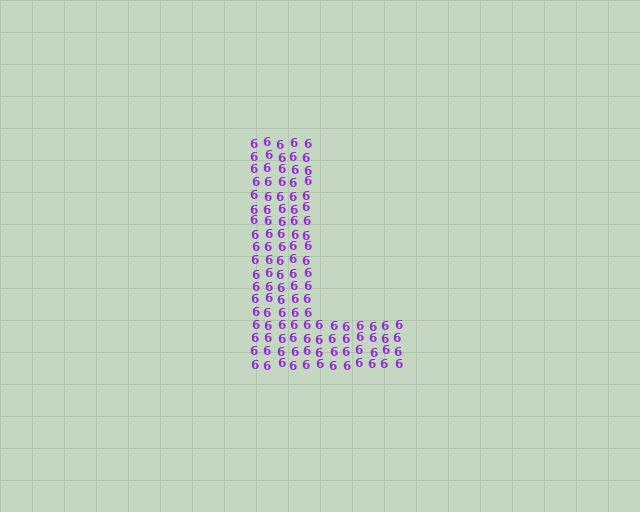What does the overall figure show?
The overall figure shows the letter L.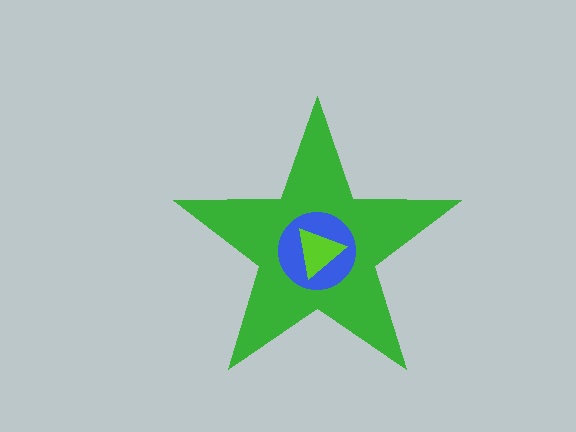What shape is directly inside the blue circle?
The lime triangle.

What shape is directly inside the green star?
The blue circle.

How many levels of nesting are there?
3.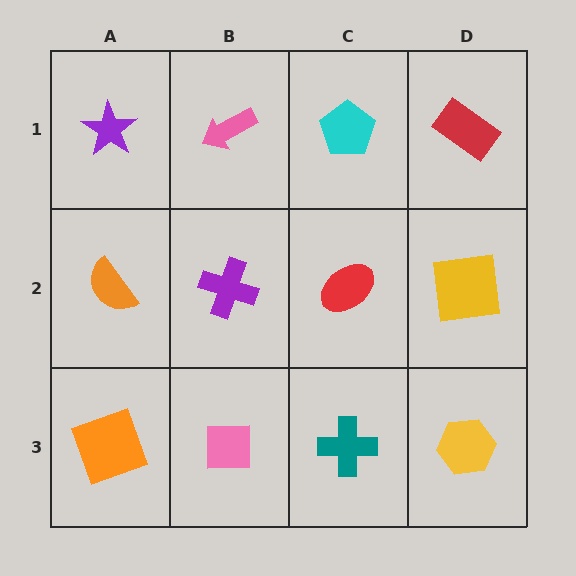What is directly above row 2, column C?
A cyan pentagon.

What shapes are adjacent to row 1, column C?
A red ellipse (row 2, column C), a pink arrow (row 1, column B), a red rectangle (row 1, column D).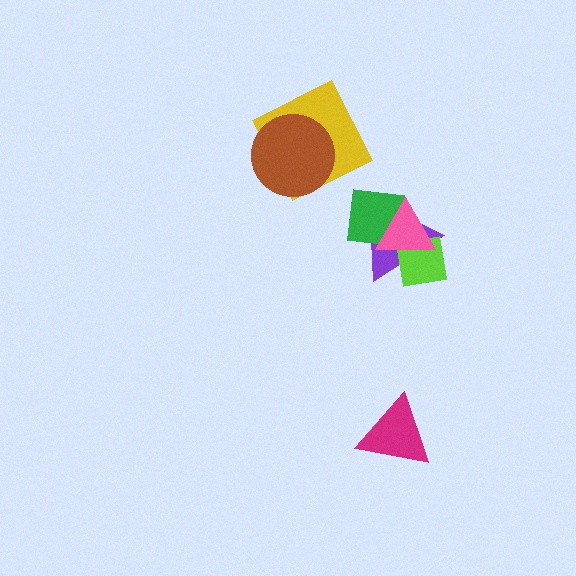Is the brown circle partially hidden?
No, no other shape covers it.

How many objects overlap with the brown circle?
1 object overlaps with the brown circle.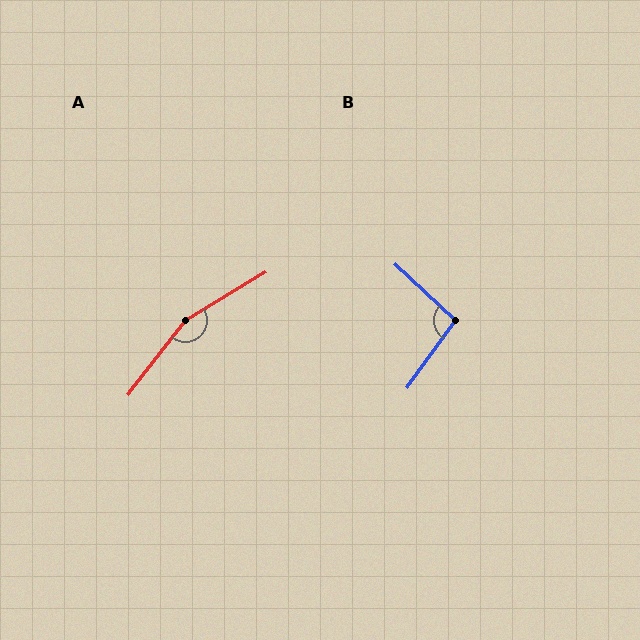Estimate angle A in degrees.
Approximately 159 degrees.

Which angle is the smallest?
B, at approximately 98 degrees.